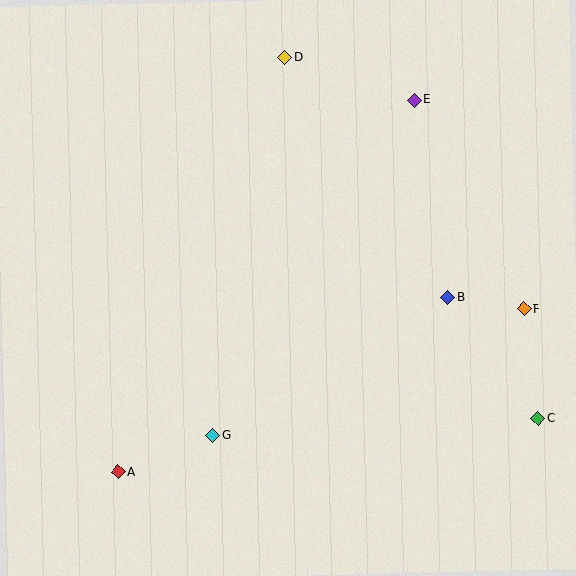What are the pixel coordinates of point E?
Point E is at (415, 100).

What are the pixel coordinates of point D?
Point D is at (285, 57).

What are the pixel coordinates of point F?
Point F is at (524, 309).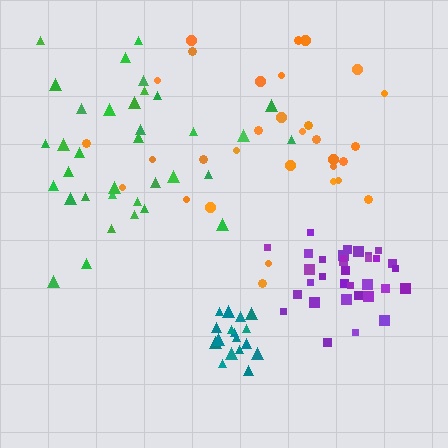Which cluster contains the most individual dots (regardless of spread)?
Green (35).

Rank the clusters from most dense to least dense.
purple, teal, green, orange.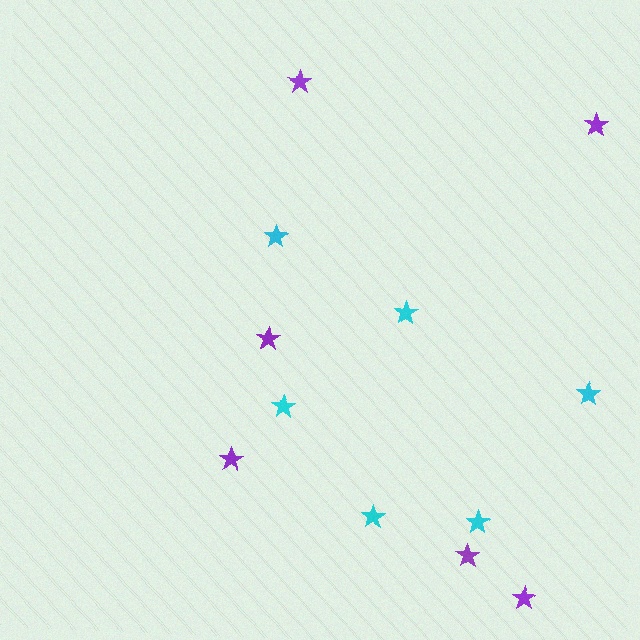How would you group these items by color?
There are 2 groups: one group of purple stars (6) and one group of cyan stars (6).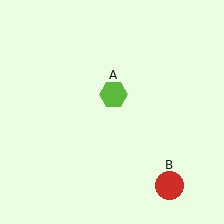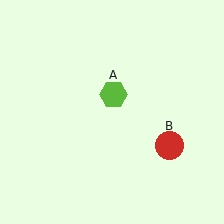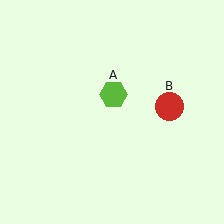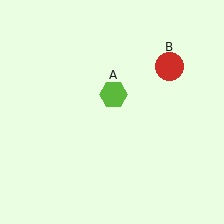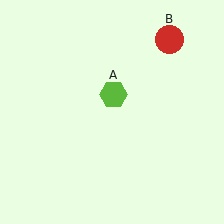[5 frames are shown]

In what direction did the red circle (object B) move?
The red circle (object B) moved up.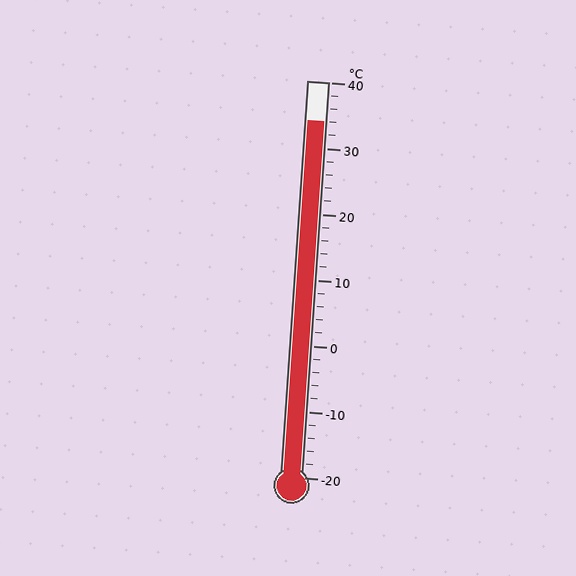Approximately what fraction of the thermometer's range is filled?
The thermometer is filled to approximately 90% of its range.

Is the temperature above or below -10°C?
The temperature is above -10°C.